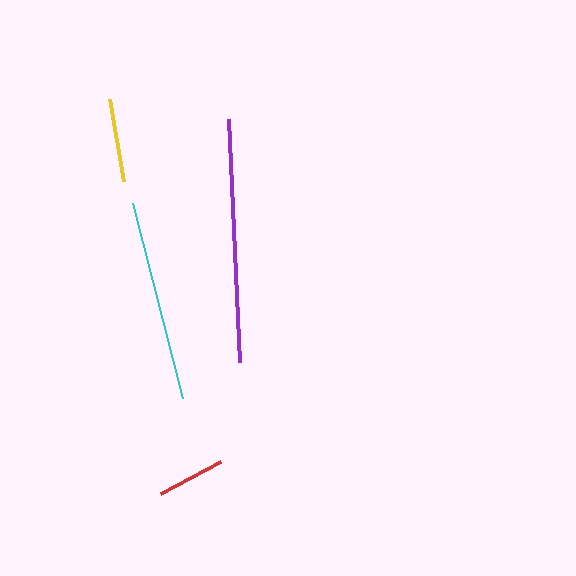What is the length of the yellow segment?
The yellow segment is approximately 84 pixels long.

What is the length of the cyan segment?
The cyan segment is approximately 201 pixels long.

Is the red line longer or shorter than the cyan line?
The cyan line is longer than the red line.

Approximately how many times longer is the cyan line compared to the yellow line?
The cyan line is approximately 2.4 times the length of the yellow line.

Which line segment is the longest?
The purple line is the longest at approximately 243 pixels.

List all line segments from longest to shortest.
From longest to shortest: purple, cyan, yellow, red.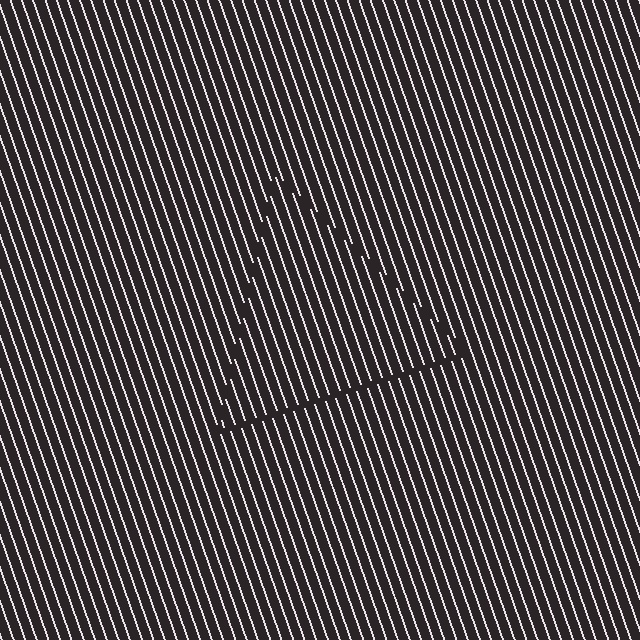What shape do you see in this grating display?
An illusory triangle. The interior of the shape contains the same grating, shifted by half a period — the contour is defined by the phase discontinuity where line-ends from the inner and outer gratings abut.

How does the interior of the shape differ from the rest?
The interior of the shape contains the same grating, shifted by half a period — the contour is defined by the phase discontinuity where line-ends from the inner and outer gratings abut.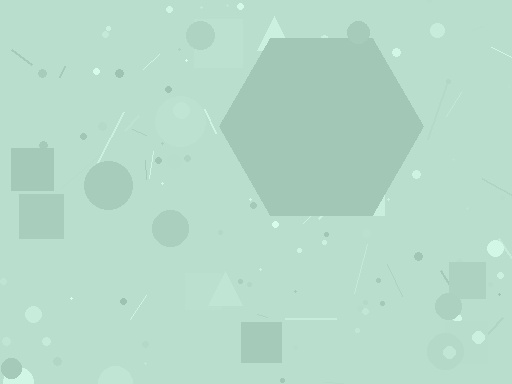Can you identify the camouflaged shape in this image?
The camouflaged shape is a hexagon.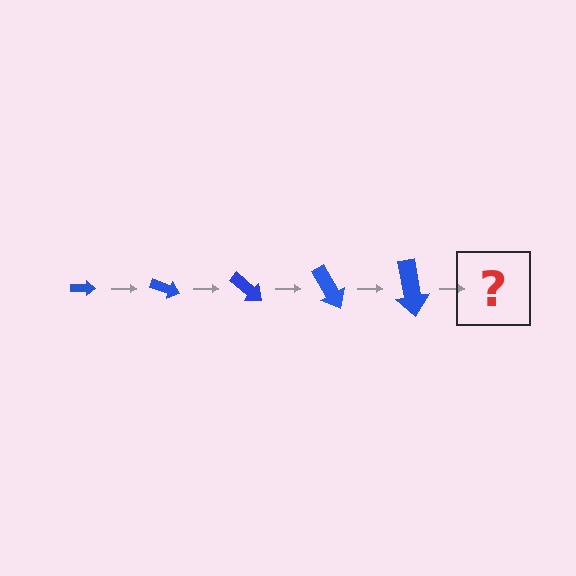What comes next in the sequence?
The next element should be an arrow, larger than the previous one and rotated 100 degrees from the start.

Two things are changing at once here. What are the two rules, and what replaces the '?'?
The two rules are that the arrow grows larger each step and it rotates 20 degrees each step. The '?' should be an arrow, larger than the previous one and rotated 100 degrees from the start.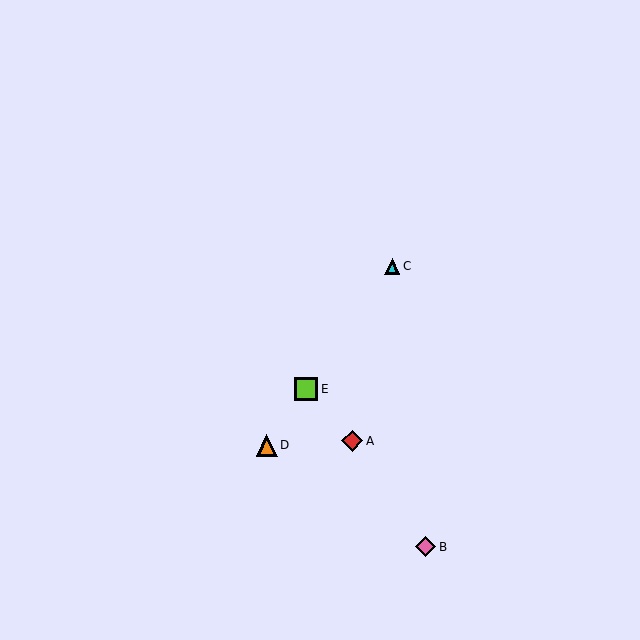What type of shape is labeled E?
Shape E is a lime square.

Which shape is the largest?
The lime square (labeled E) is the largest.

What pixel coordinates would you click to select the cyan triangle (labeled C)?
Click at (392, 266) to select the cyan triangle C.